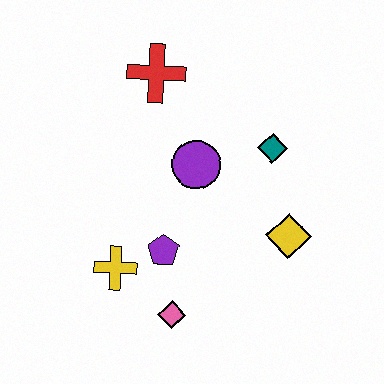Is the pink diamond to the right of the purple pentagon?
Yes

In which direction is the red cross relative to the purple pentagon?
The red cross is above the purple pentagon.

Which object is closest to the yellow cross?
The purple pentagon is closest to the yellow cross.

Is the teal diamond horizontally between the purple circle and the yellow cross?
No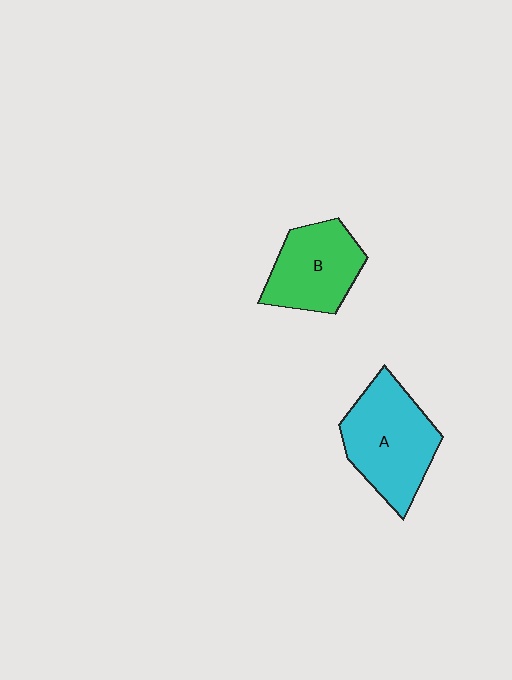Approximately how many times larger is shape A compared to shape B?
Approximately 1.3 times.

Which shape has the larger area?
Shape A (cyan).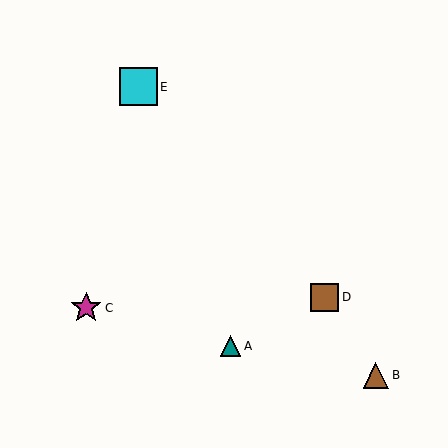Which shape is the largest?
The cyan square (labeled E) is the largest.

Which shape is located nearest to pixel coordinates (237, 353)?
The teal triangle (labeled A) at (231, 346) is nearest to that location.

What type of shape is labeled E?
Shape E is a cyan square.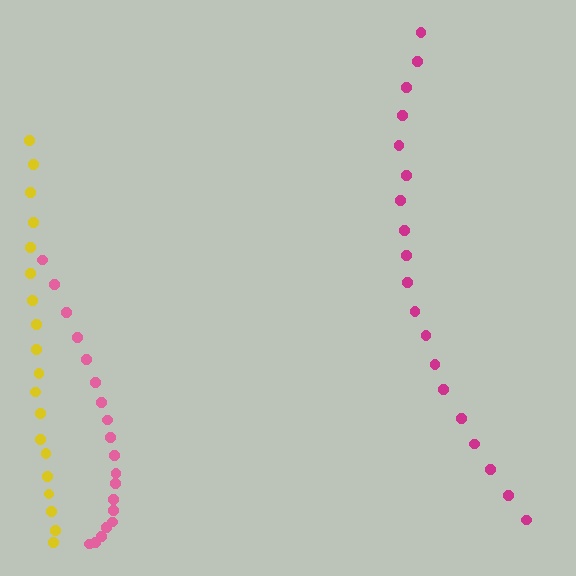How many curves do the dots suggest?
There are 3 distinct paths.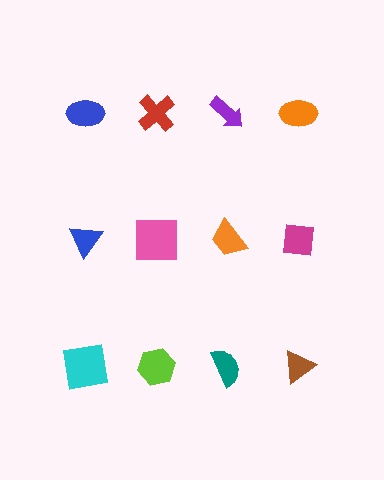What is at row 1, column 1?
A blue ellipse.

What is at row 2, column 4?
A magenta square.